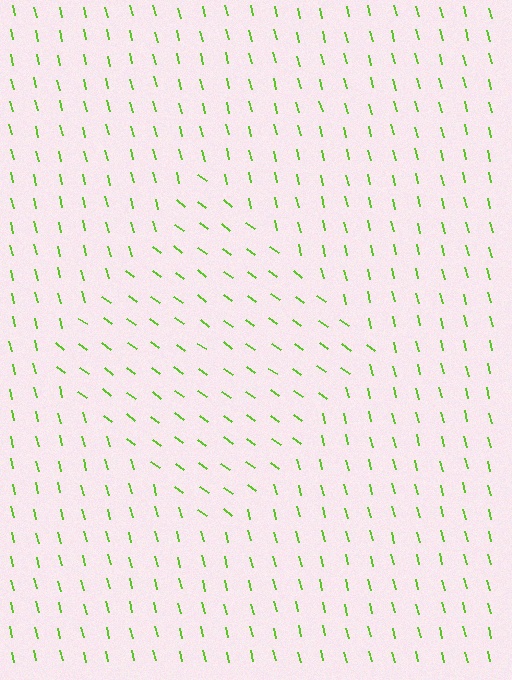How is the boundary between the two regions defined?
The boundary is defined purely by a change in line orientation (approximately 39 degrees difference). All lines are the same color and thickness.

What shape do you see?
I see a diamond.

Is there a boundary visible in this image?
Yes, there is a texture boundary formed by a change in line orientation.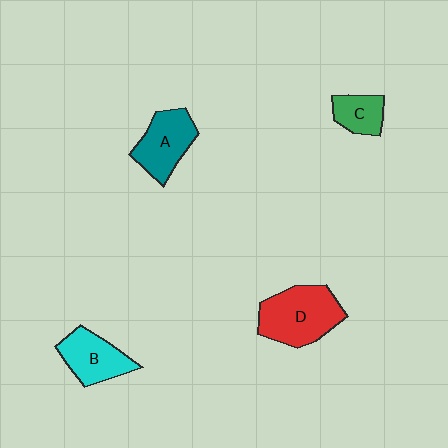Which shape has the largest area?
Shape D (red).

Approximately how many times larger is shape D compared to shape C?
Approximately 2.2 times.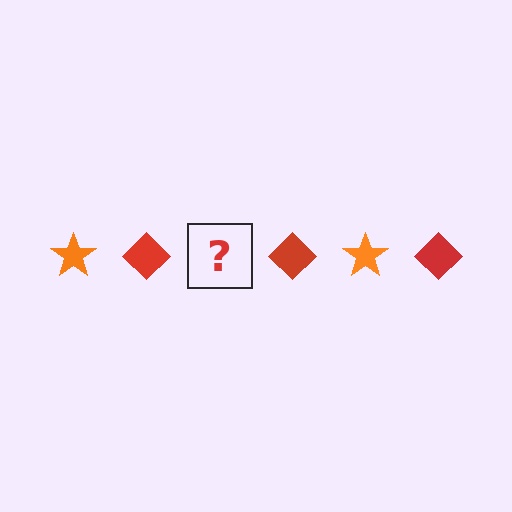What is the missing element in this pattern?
The missing element is an orange star.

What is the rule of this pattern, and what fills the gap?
The rule is that the pattern alternates between orange star and red diamond. The gap should be filled with an orange star.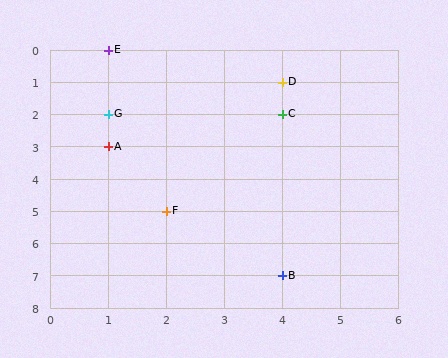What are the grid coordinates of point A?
Point A is at grid coordinates (1, 3).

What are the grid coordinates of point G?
Point G is at grid coordinates (1, 2).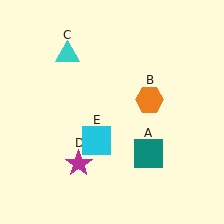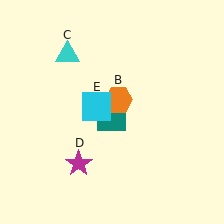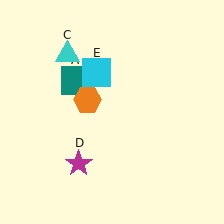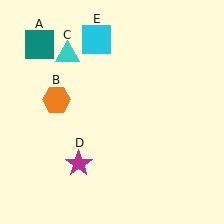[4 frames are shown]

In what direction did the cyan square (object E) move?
The cyan square (object E) moved up.